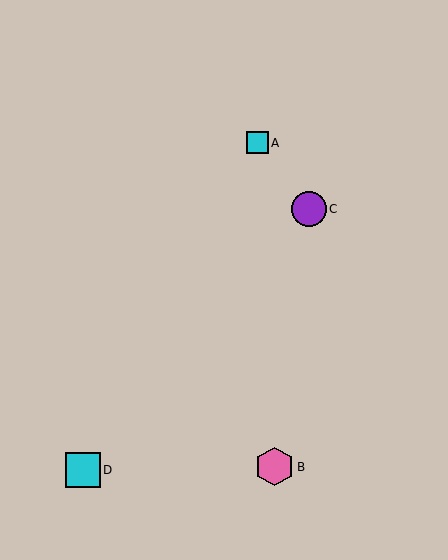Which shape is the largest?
The pink hexagon (labeled B) is the largest.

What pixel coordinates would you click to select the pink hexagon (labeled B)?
Click at (274, 467) to select the pink hexagon B.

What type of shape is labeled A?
Shape A is a cyan square.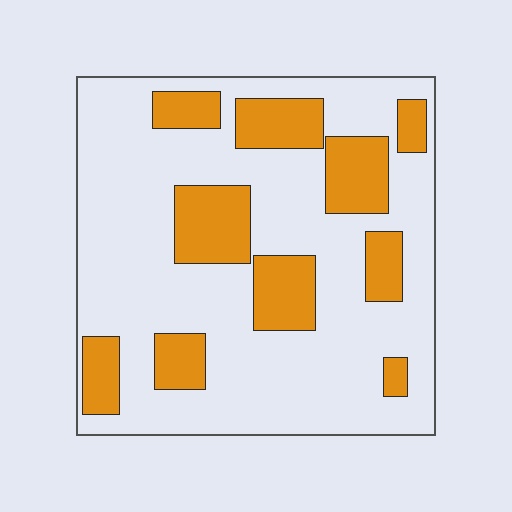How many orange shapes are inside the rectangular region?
10.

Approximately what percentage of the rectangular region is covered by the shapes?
Approximately 25%.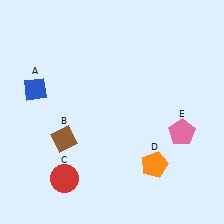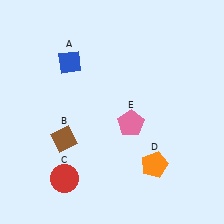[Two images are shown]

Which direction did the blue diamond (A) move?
The blue diamond (A) moved right.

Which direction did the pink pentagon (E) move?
The pink pentagon (E) moved left.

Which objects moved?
The objects that moved are: the blue diamond (A), the pink pentagon (E).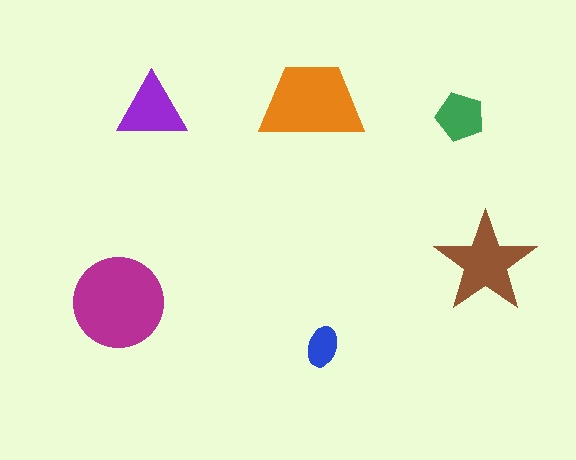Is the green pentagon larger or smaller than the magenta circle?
Smaller.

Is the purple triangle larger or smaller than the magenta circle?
Smaller.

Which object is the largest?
The magenta circle.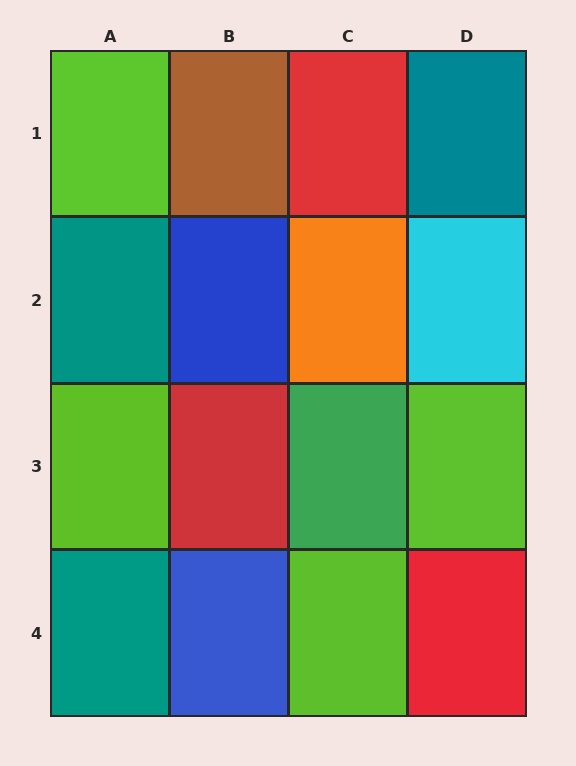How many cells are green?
1 cell is green.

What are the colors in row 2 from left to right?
Teal, blue, orange, cyan.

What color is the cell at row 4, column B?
Blue.